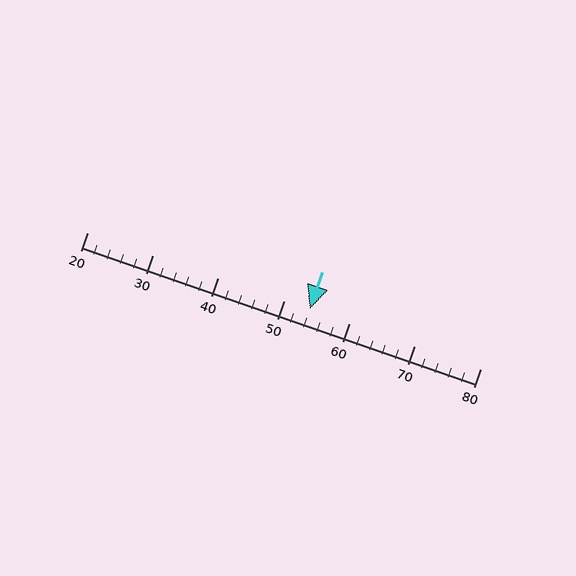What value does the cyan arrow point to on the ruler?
The cyan arrow points to approximately 54.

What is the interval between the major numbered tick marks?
The major tick marks are spaced 10 units apart.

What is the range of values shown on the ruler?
The ruler shows values from 20 to 80.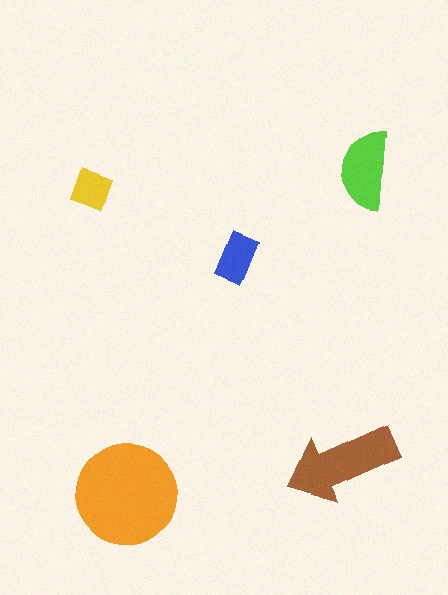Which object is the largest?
The orange circle.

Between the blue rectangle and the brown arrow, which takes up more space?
The brown arrow.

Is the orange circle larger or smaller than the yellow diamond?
Larger.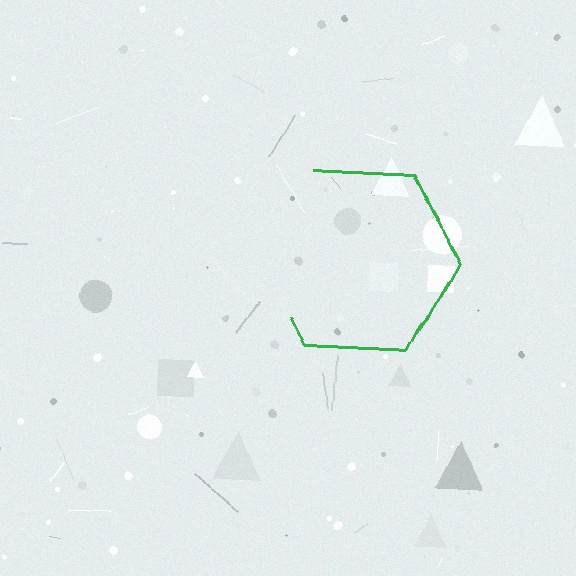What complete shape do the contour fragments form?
The contour fragments form a hexagon.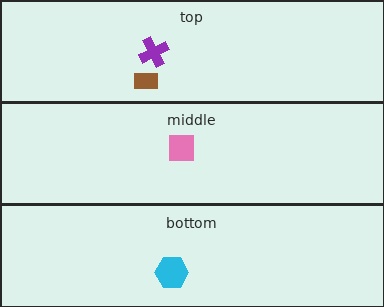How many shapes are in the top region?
2.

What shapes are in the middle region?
The pink square.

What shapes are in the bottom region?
The cyan hexagon.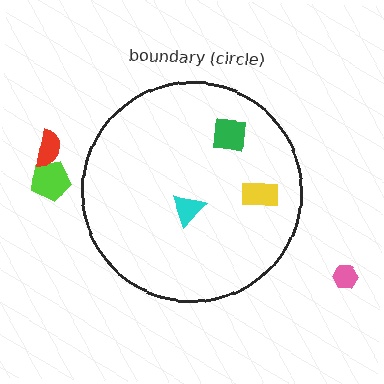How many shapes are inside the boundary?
3 inside, 3 outside.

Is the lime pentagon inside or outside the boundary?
Outside.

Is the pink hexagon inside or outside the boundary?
Outside.